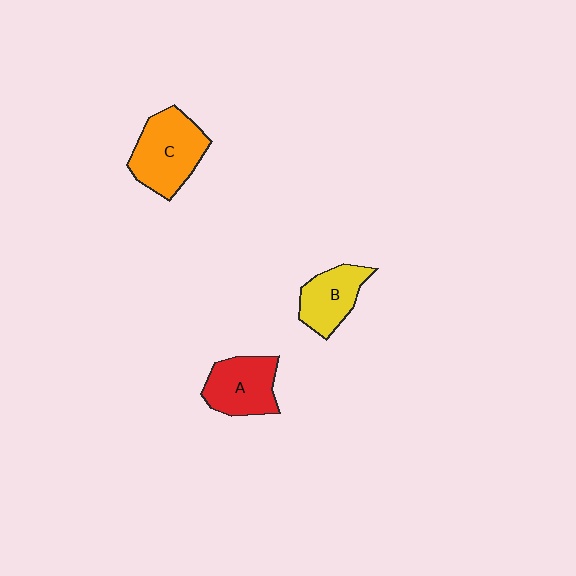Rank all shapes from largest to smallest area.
From largest to smallest: C (orange), A (red), B (yellow).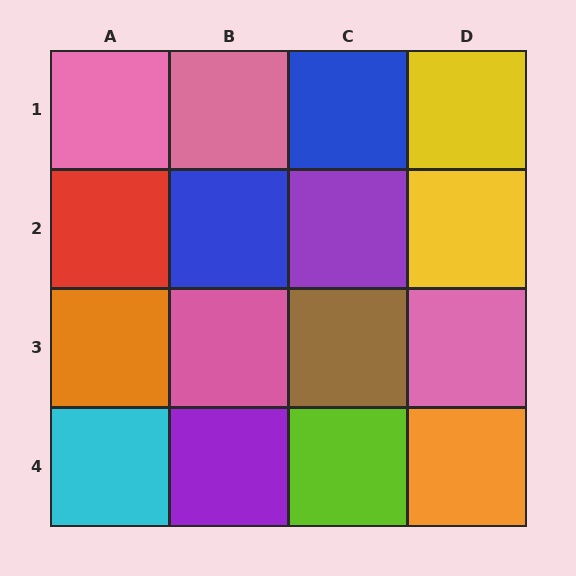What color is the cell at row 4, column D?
Orange.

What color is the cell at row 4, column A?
Cyan.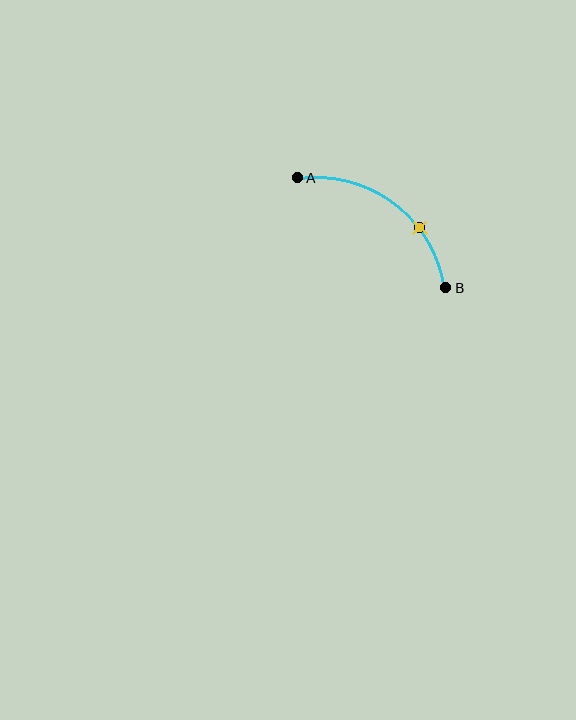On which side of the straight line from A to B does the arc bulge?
The arc bulges above and to the right of the straight line connecting A and B.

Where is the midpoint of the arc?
The arc midpoint is the point on the curve farthest from the straight line joining A and B. It sits above and to the right of that line.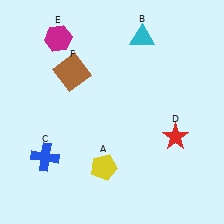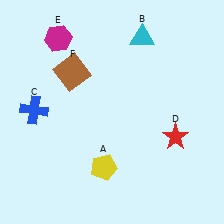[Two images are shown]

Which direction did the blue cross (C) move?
The blue cross (C) moved up.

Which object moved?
The blue cross (C) moved up.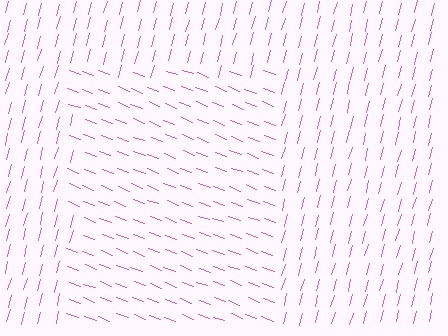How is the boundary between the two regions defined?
The boundary is defined purely by a change in line orientation (approximately 84 degrees difference). All lines are the same color and thickness.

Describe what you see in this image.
The image is filled with small pink line segments. A rectangle region in the image has lines oriented differently from the surrounding lines, creating a visible texture boundary.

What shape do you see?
I see a rectangle.